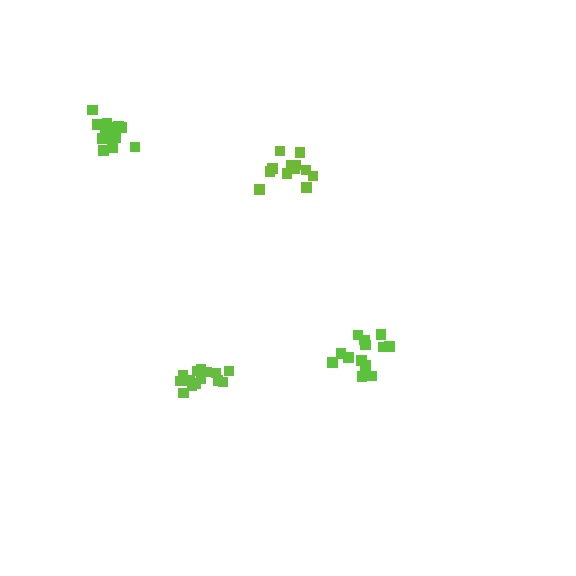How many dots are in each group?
Group 1: 14 dots, Group 2: 15 dots, Group 3: 12 dots, Group 4: 16 dots (57 total).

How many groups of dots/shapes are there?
There are 4 groups.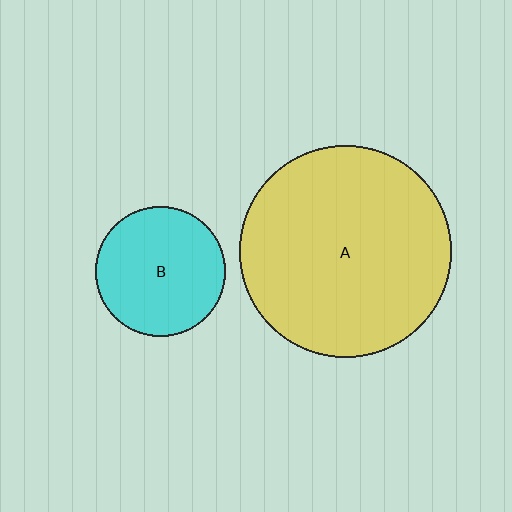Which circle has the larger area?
Circle A (yellow).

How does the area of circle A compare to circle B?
Approximately 2.7 times.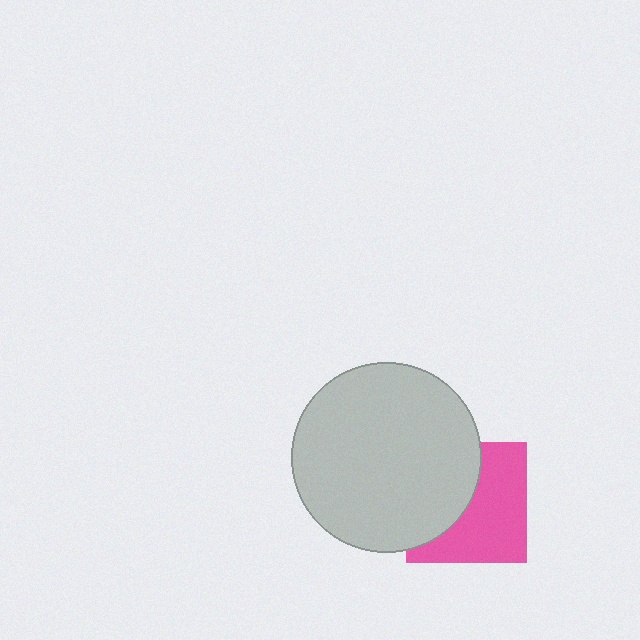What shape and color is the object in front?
The object in front is a light gray circle.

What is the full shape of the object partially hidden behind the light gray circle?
The partially hidden object is a pink square.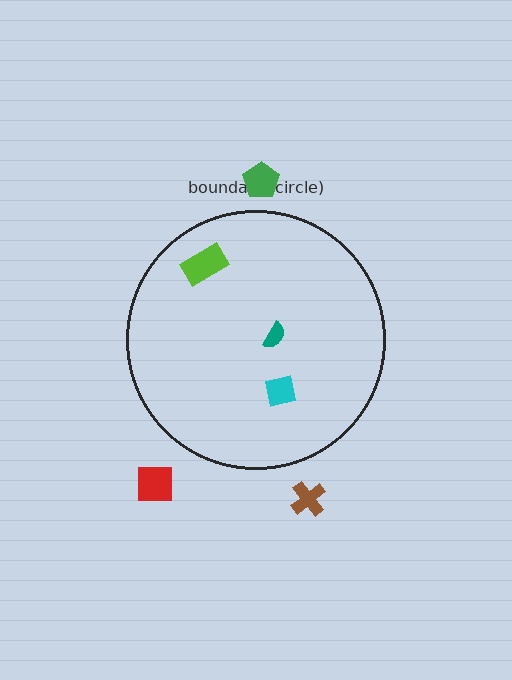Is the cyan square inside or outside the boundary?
Inside.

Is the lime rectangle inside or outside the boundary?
Inside.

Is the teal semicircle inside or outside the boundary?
Inside.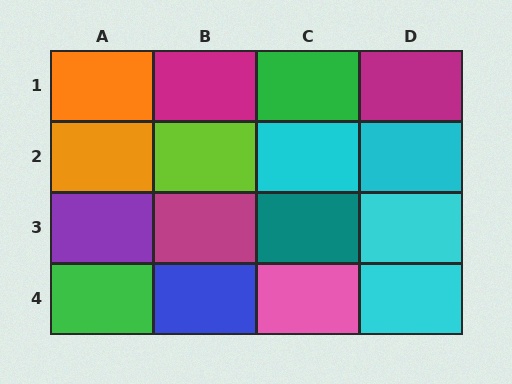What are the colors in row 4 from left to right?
Green, blue, pink, cyan.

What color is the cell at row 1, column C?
Green.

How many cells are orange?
2 cells are orange.